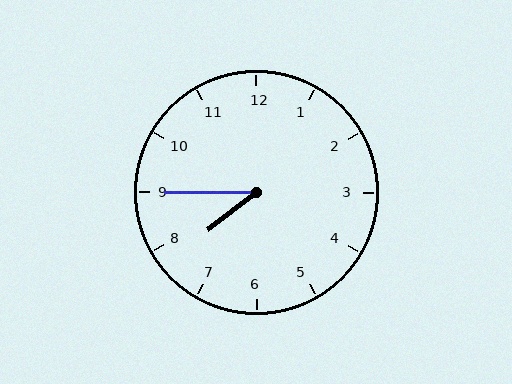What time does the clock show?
7:45.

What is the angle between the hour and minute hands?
Approximately 38 degrees.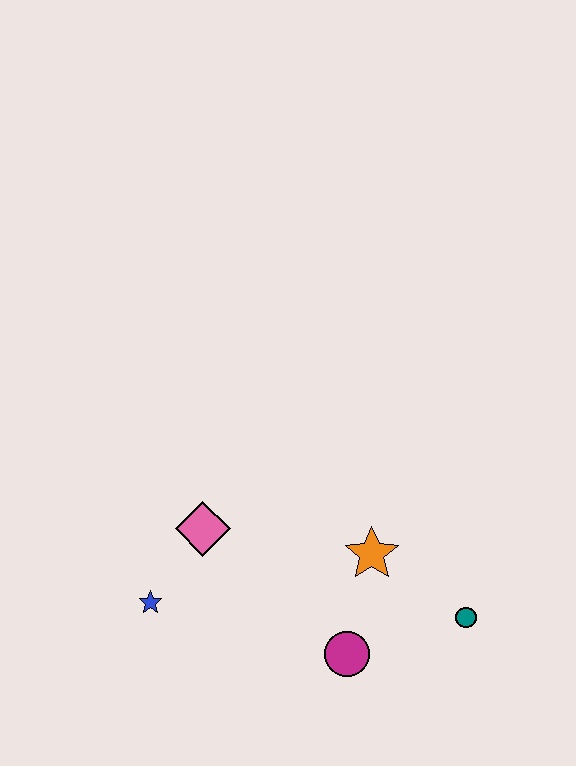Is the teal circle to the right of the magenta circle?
Yes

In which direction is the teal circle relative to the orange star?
The teal circle is to the right of the orange star.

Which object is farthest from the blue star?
The teal circle is farthest from the blue star.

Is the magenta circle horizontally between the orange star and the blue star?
Yes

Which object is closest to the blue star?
The pink diamond is closest to the blue star.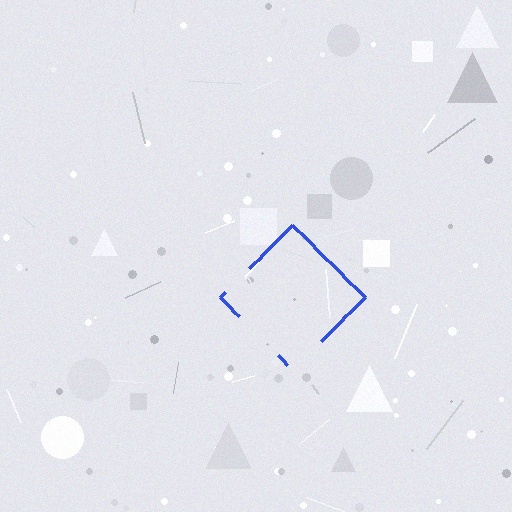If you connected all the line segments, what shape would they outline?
They would outline a diamond.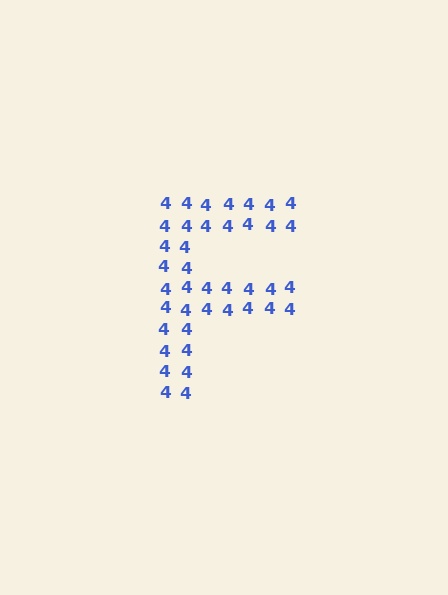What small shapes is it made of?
It is made of small digit 4's.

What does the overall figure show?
The overall figure shows the letter F.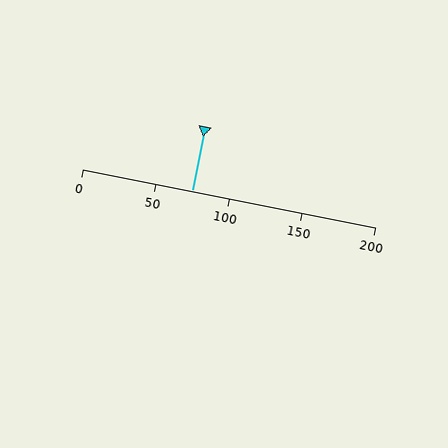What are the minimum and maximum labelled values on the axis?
The axis runs from 0 to 200.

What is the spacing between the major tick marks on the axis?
The major ticks are spaced 50 apart.